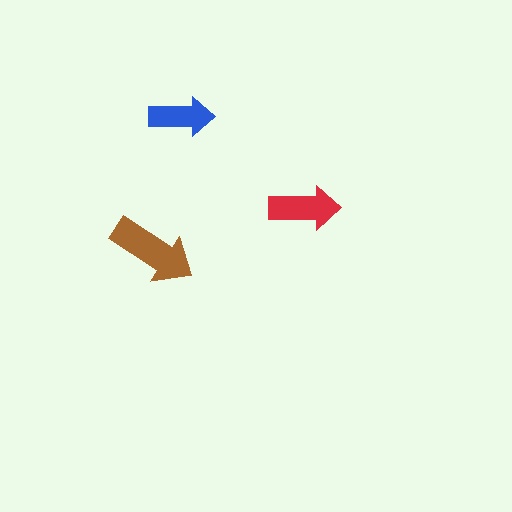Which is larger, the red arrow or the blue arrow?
The red one.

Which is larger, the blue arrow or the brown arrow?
The brown one.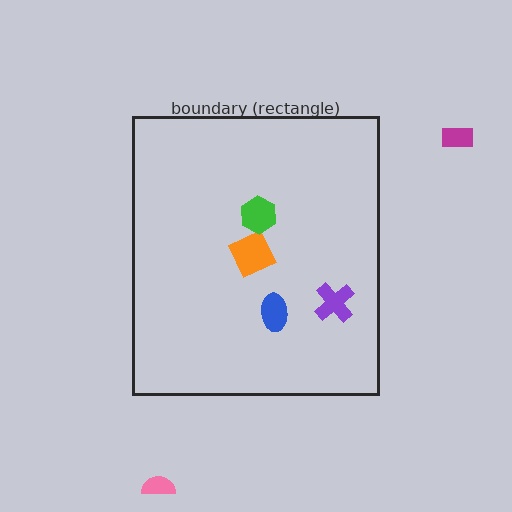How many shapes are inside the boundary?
4 inside, 2 outside.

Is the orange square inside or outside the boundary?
Inside.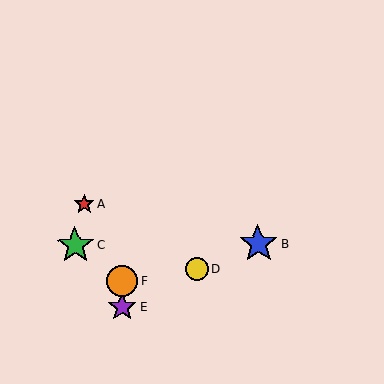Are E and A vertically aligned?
No, E is at x≈122 and A is at x≈84.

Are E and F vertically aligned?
Yes, both are at x≈122.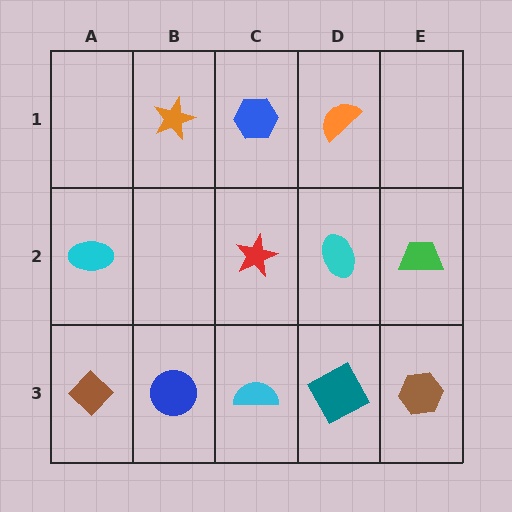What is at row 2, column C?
A red star.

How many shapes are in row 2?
4 shapes.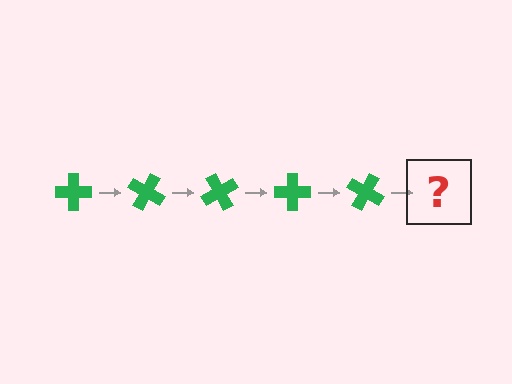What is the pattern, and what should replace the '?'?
The pattern is that the cross rotates 30 degrees each step. The '?' should be a green cross rotated 150 degrees.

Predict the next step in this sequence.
The next step is a green cross rotated 150 degrees.